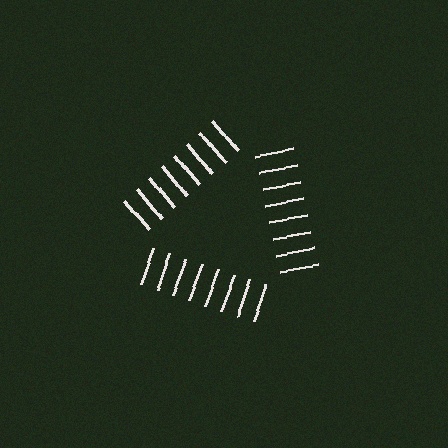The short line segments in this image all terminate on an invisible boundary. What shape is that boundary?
An illusory triangle — the line segments terminate on its edges but no continuous stroke is drawn.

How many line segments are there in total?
24 — 8 along each of the 3 edges.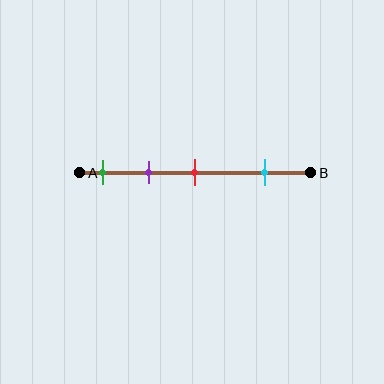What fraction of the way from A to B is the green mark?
The green mark is approximately 10% (0.1) of the way from A to B.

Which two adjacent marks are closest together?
The green and purple marks are the closest adjacent pair.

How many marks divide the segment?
There are 4 marks dividing the segment.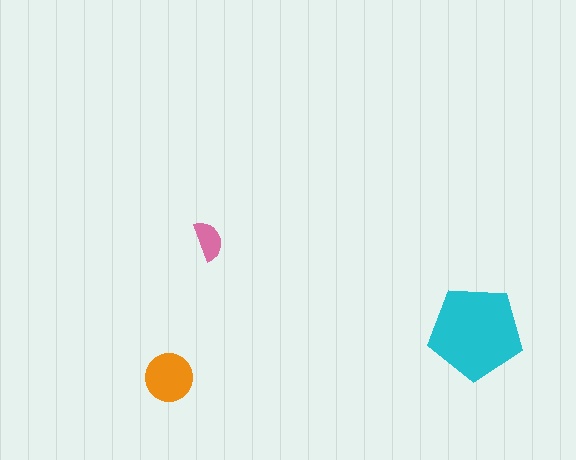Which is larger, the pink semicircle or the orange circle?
The orange circle.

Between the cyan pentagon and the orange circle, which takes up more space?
The cyan pentagon.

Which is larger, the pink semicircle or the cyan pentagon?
The cyan pentagon.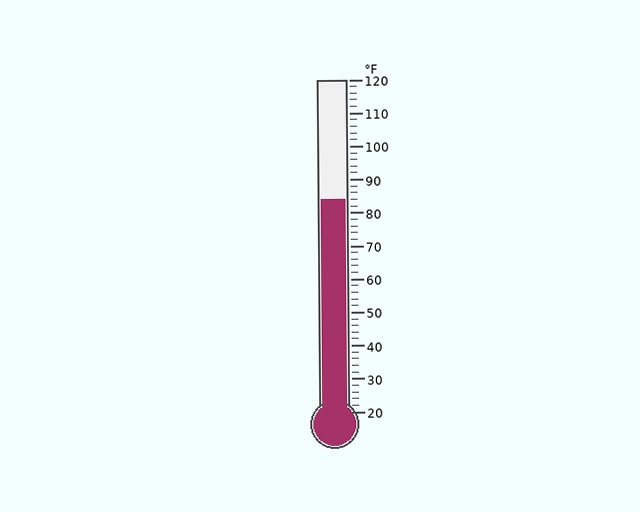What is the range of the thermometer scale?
The thermometer scale ranges from 20°F to 120°F.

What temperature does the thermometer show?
The thermometer shows approximately 84°F.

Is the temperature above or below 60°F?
The temperature is above 60°F.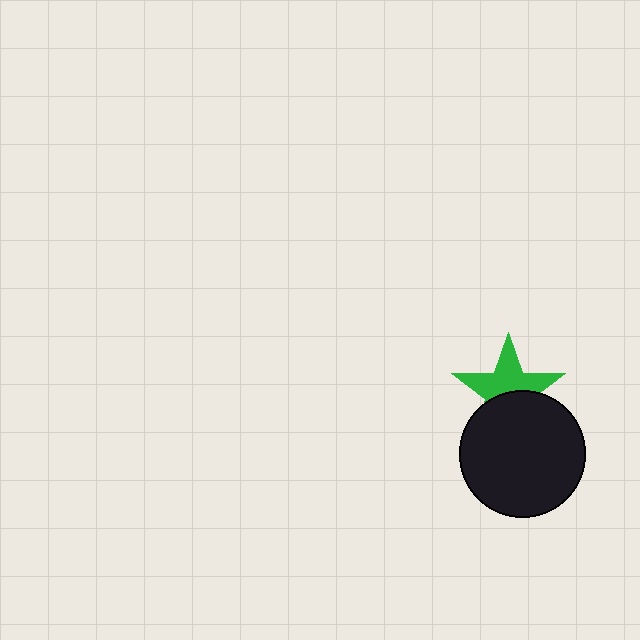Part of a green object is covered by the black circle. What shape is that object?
It is a star.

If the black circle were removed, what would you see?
You would see the complete green star.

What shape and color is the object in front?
The object in front is a black circle.